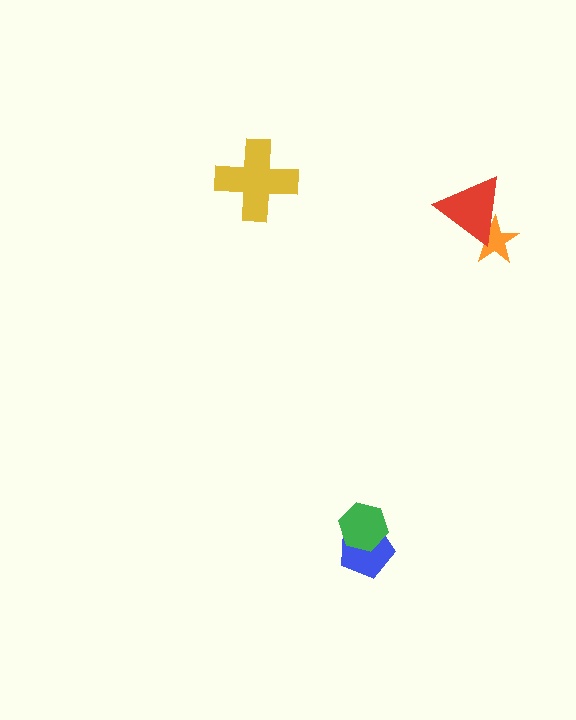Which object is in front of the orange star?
The red triangle is in front of the orange star.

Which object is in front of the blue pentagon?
The green hexagon is in front of the blue pentagon.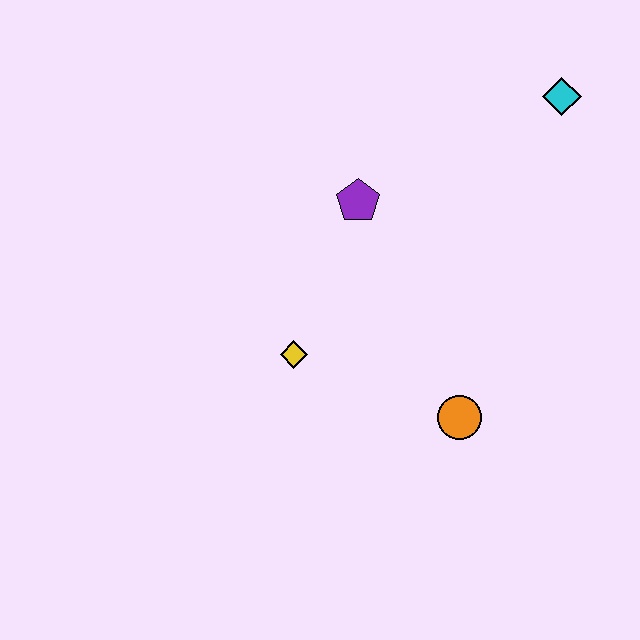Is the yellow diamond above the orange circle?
Yes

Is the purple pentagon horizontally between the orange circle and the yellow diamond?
Yes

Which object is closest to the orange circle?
The yellow diamond is closest to the orange circle.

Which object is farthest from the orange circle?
The cyan diamond is farthest from the orange circle.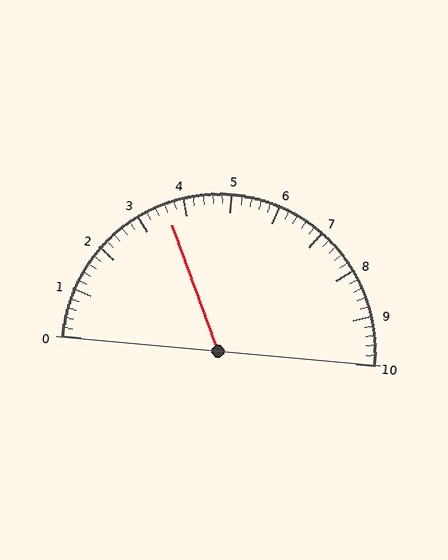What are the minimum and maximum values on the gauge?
The gauge ranges from 0 to 10.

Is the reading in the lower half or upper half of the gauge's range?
The reading is in the lower half of the range (0 to 10).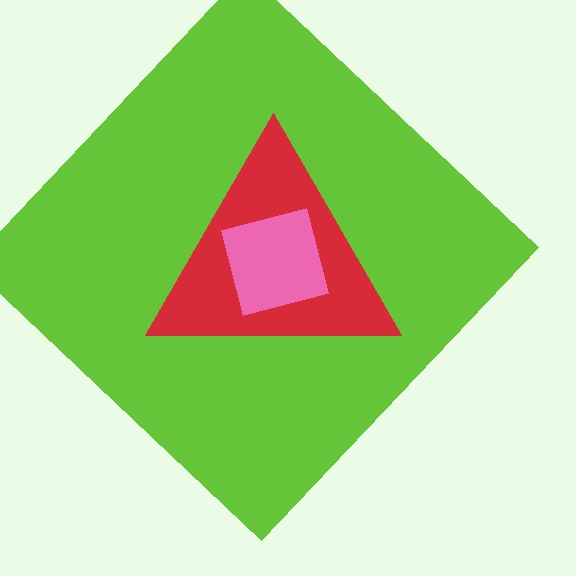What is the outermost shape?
The lime diamond.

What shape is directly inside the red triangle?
The pink square.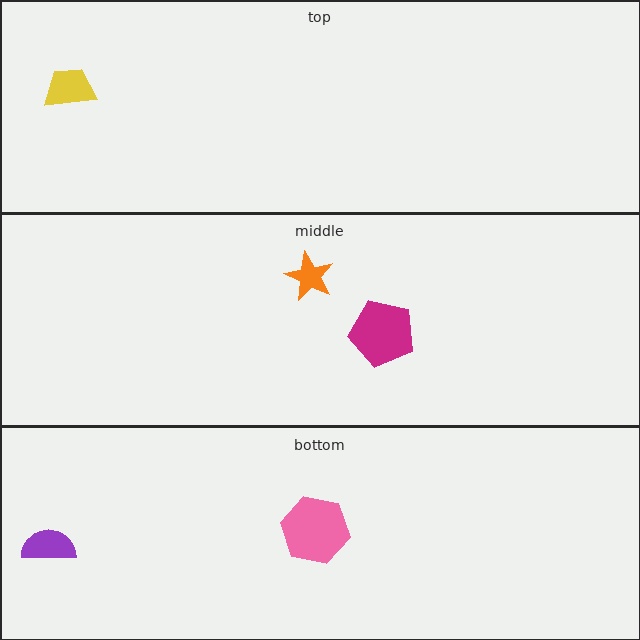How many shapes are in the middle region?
2.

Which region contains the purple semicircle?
The bottom region.